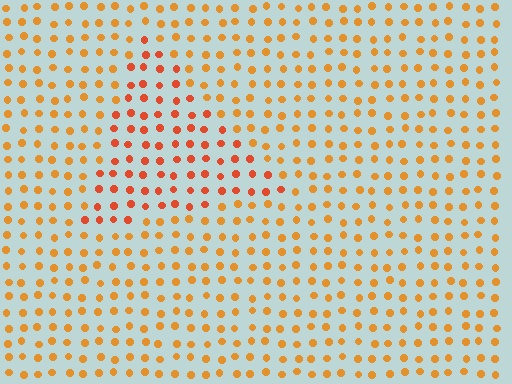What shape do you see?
I see a triangle.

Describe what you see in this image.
The image is filled with small orange elements in a uniform arrangement. A triangle-shaped region is visible where the elements are tinted to a slightly different hue, forming a subtle color boundary.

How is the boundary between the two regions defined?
The boundary is defined purely by a slight shift in hue (about 23 degrees). Spacing, size, and orientation are identical on both sides.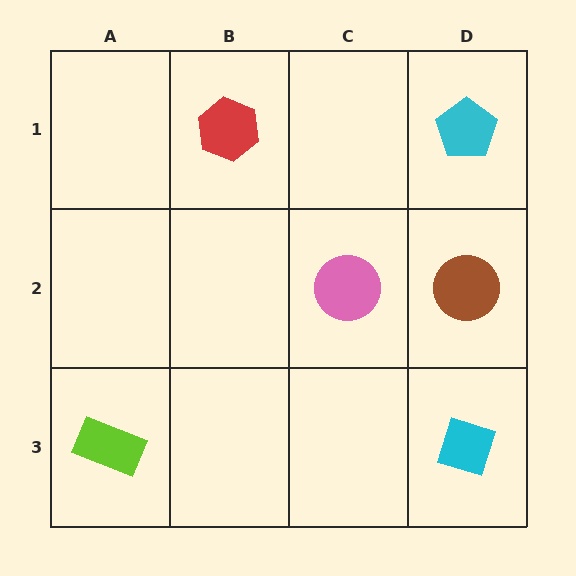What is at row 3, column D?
A cyan diamond.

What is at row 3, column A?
A lime rectangle.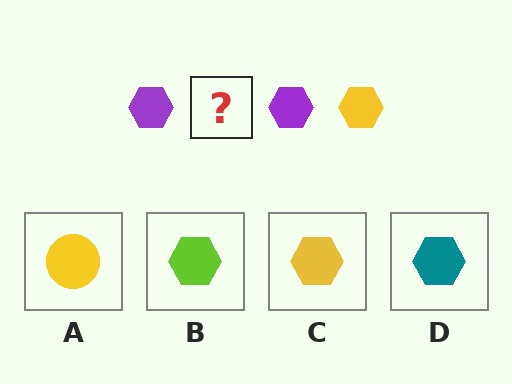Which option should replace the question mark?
Option C.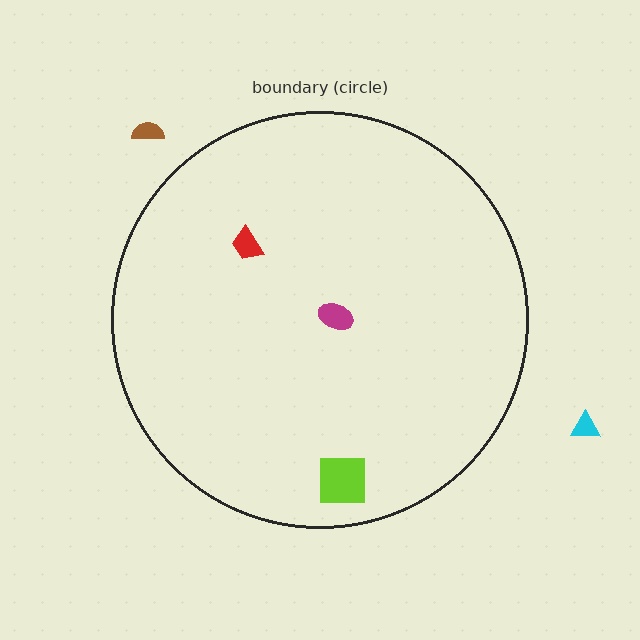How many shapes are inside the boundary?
3 inside, 2 outside.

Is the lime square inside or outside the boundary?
Inside.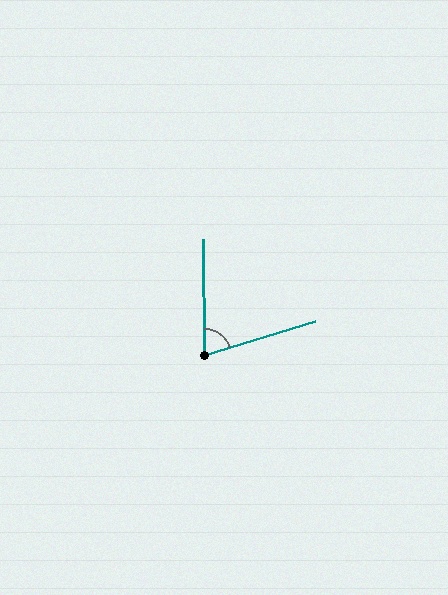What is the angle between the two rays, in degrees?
Approximately 74 degrees.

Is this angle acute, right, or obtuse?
It is acute.